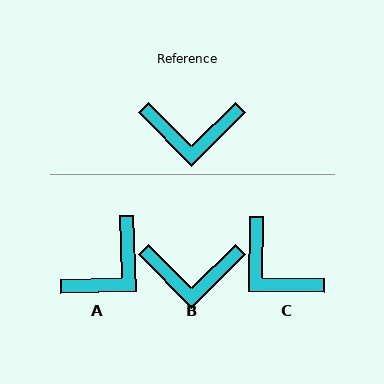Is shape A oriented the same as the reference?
No, it is off by about 47 degrees.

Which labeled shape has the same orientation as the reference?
B.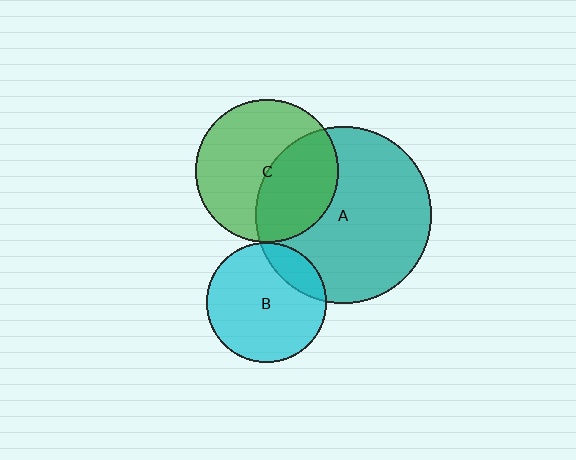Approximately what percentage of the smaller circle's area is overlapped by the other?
Approximately 15%.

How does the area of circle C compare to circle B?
Approximately 1.4 times.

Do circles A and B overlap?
Yes.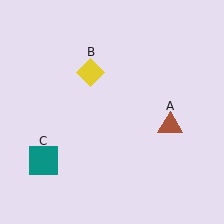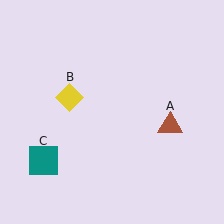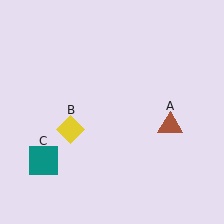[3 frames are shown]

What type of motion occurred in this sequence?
The yellow diamond (object B) rotated counterclockwise around the center of the scene.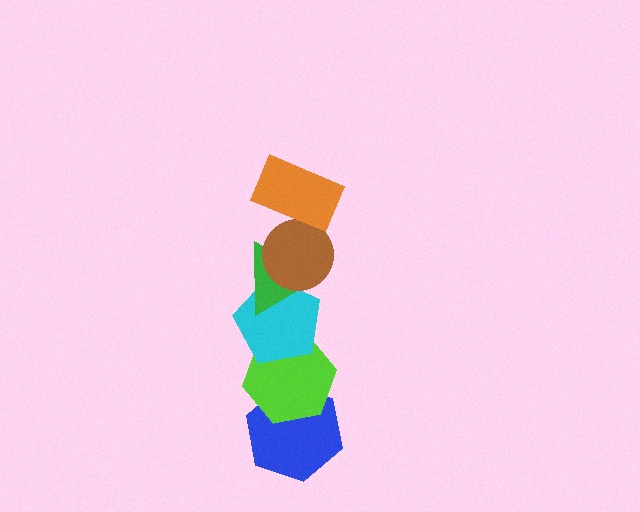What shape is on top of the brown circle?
The orange rectangle is on top of the brown circle.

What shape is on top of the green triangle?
The brown circle is on top of the green triangle.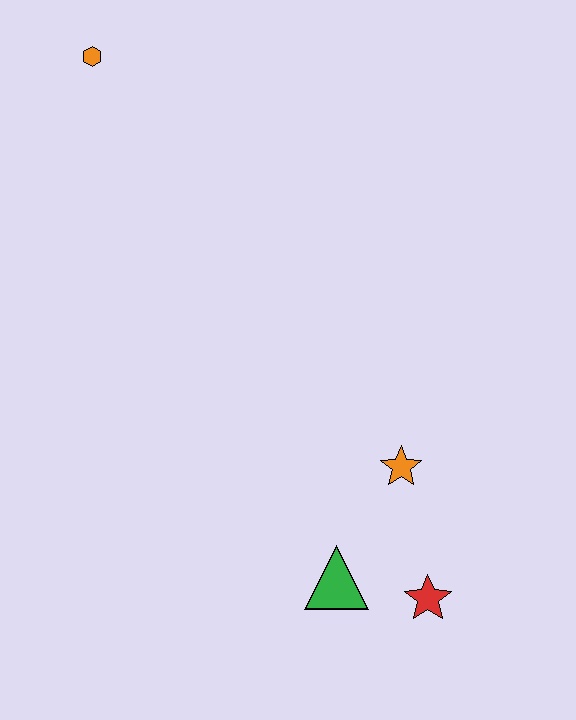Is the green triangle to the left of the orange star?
Yes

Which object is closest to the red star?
The green triangle is closest to the red star.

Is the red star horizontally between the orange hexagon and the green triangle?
No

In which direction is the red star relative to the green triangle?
The red star is to the right of the green triangle.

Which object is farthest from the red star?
The orange hexagon is farthest from the red star.